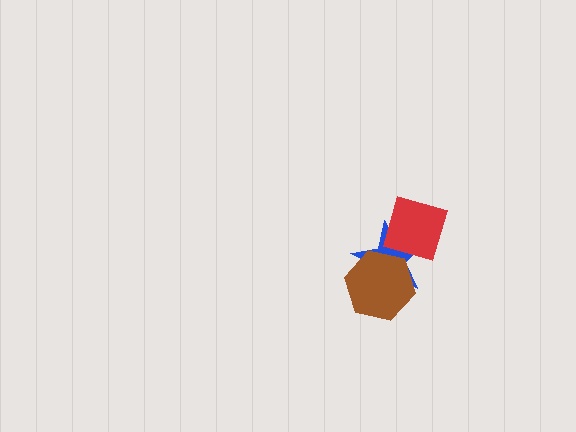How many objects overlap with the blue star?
2 objects overlap with the blue star.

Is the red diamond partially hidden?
No, no other shape covers it.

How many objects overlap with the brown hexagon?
1 object overlaps with the brown hexagon.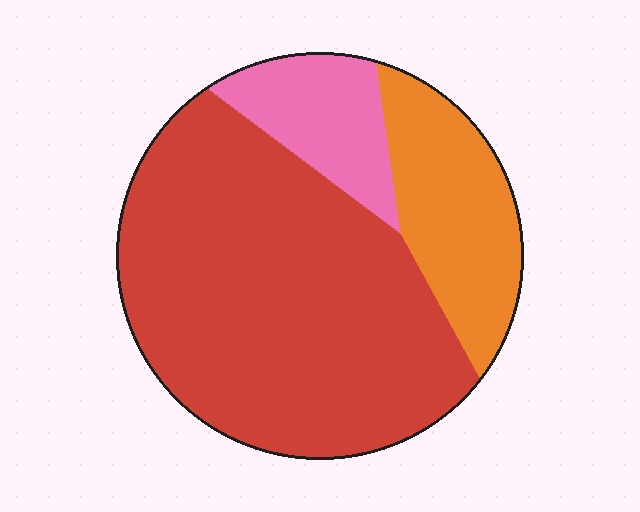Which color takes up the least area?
Pink, at roughly 15%.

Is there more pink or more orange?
Orange.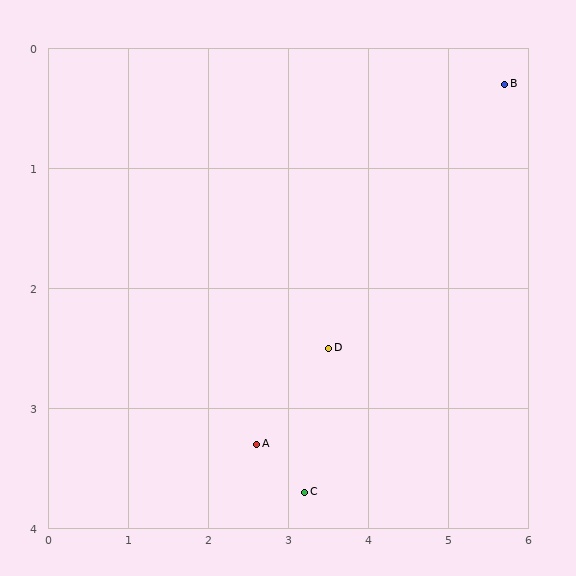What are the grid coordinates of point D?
Point D is at approximately (3.5, 2.5).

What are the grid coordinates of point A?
Point A is at approximately (2.6, 3.3).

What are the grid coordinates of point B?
Point B is at approximately (5.7, 0.3).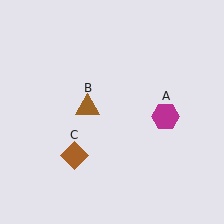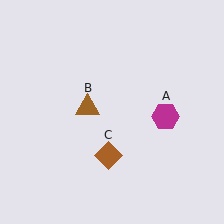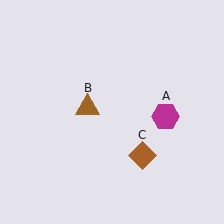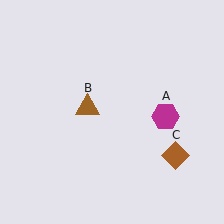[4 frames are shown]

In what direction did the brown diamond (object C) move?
The brown diamond (object C) moved right.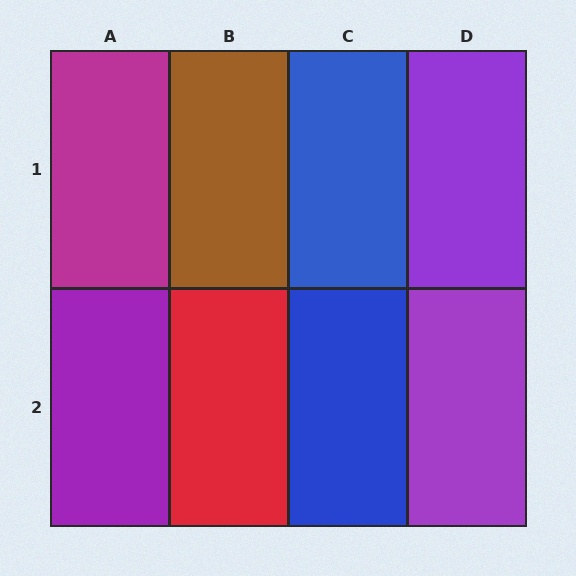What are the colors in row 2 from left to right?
Purple, red, blue, purple.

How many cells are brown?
1 cell is brown.